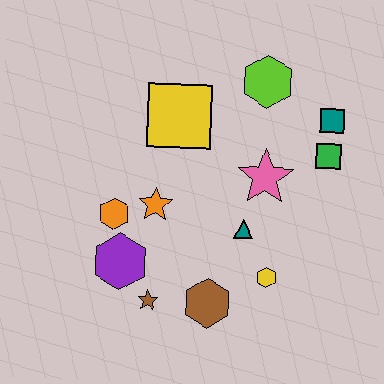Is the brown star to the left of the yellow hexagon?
Yes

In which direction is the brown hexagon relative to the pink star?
The brown hexagon is below the pink star.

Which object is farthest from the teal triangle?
The lime hexagon is farthest from the teal triangle.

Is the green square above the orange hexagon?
Yes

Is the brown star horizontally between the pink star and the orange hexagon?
Yes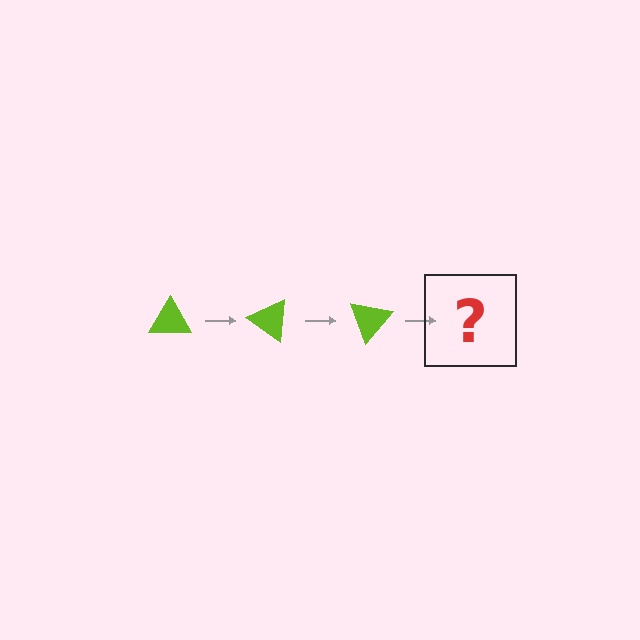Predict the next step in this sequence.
The next step is a lime triangle rotated 105 degrees.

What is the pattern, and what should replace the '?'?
The pattern is that the triangle rotates 35 degrees each step. The '?' should be a lime triangle rotated 105 degrees.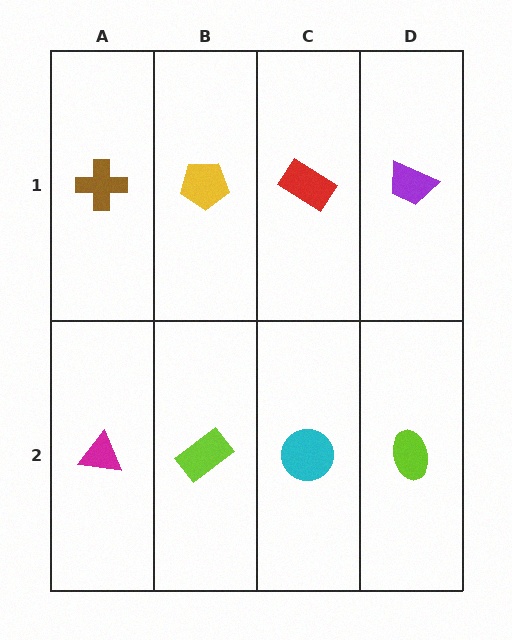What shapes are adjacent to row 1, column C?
A cyan circle (row 2, column C), a yellow pentagon (row 1, column B), a purple trapezoid (row 1, column D).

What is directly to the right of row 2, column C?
A lime ellipse.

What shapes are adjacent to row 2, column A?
A brown cross (row 1, column A), a lime rectangle (row 2, column B).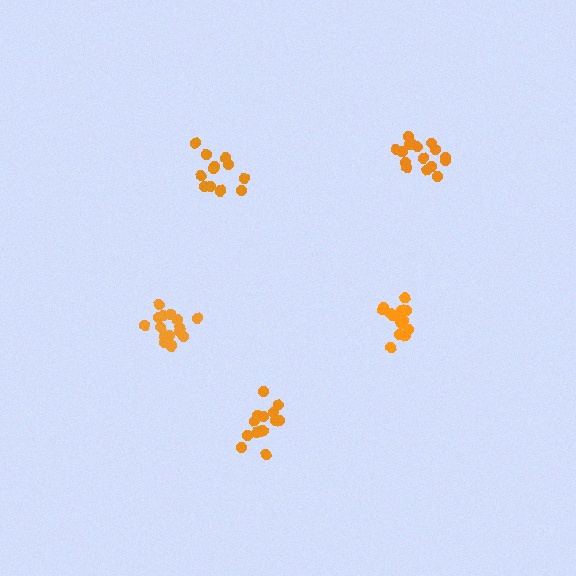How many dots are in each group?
Group 1: 14 dots, Group 2: 16 dots, Group 3: 16 dots, Group 4: 13 dots, Group 5: 16 dots (75 total).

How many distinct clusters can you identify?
There are 5 distinct clusters.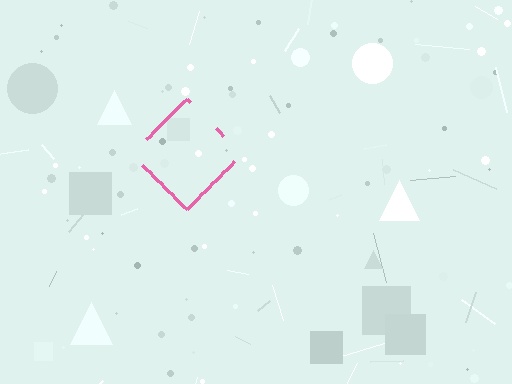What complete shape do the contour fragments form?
The contour fragments form a diamond.